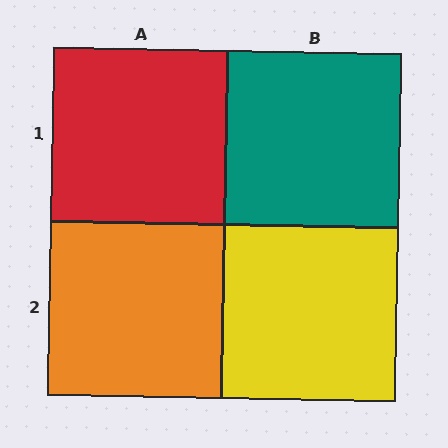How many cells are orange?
1 cell is orange.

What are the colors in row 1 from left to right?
Red, teal.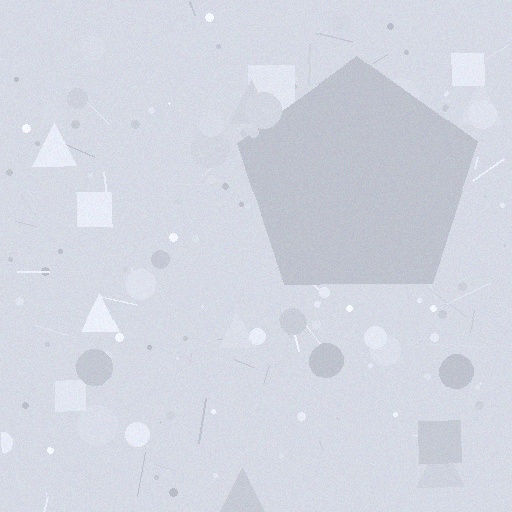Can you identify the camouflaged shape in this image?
The camouflaged shape is a pentagon.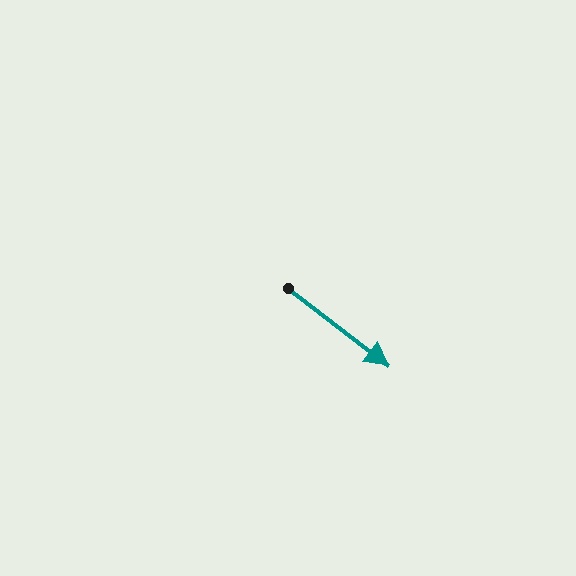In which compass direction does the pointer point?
Southeast.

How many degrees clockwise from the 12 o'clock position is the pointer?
Approximately 128 degrees.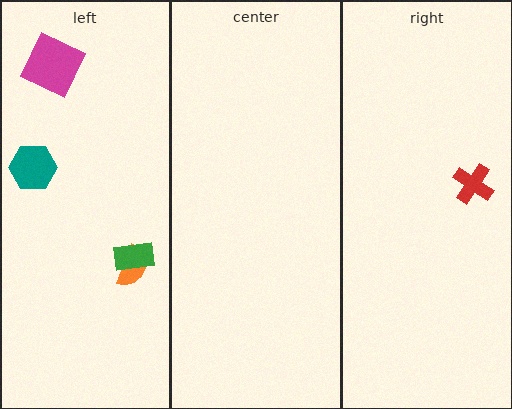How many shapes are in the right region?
1.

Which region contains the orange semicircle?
The left region.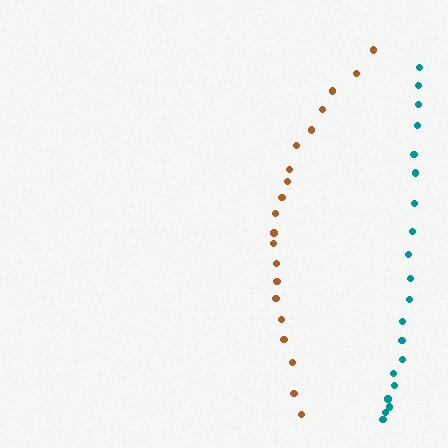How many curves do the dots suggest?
There are 2 distinct paths.